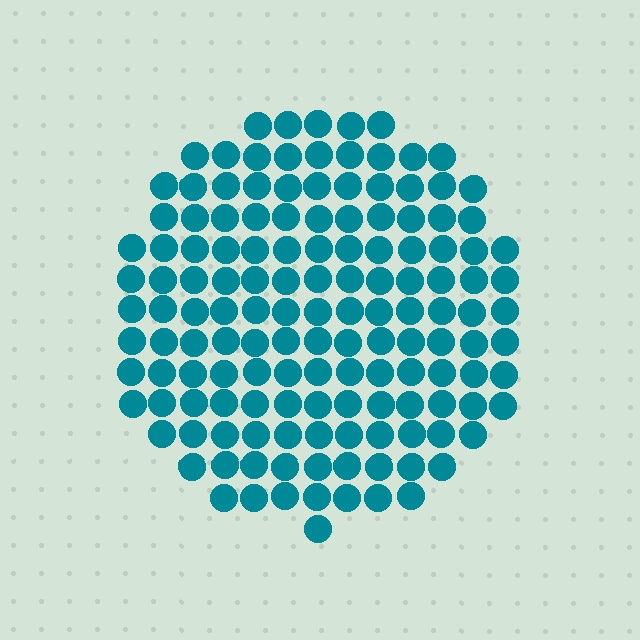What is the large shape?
The large shape is a circle.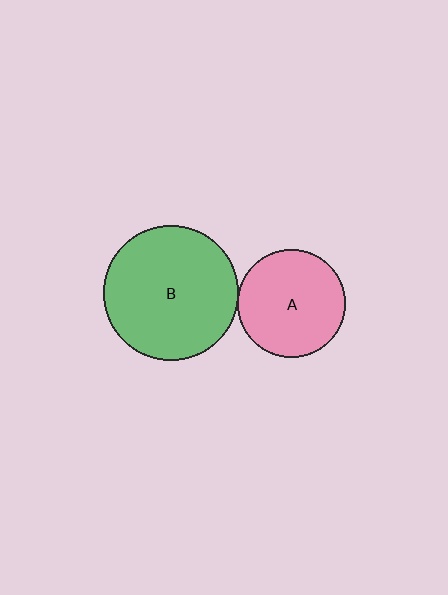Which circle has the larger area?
Circle B (green).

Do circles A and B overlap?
Yes.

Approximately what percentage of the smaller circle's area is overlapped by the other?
Approximately 5%.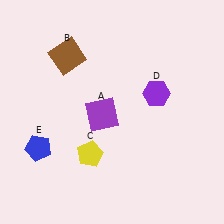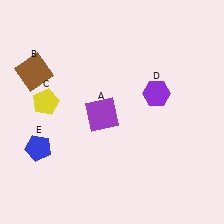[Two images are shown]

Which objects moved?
The objects that moved are: the brown square (B), the yellow pentagon (C).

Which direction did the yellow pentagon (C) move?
The yellow pentagon (C) moved up.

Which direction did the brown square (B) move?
The brown square (B) moved left.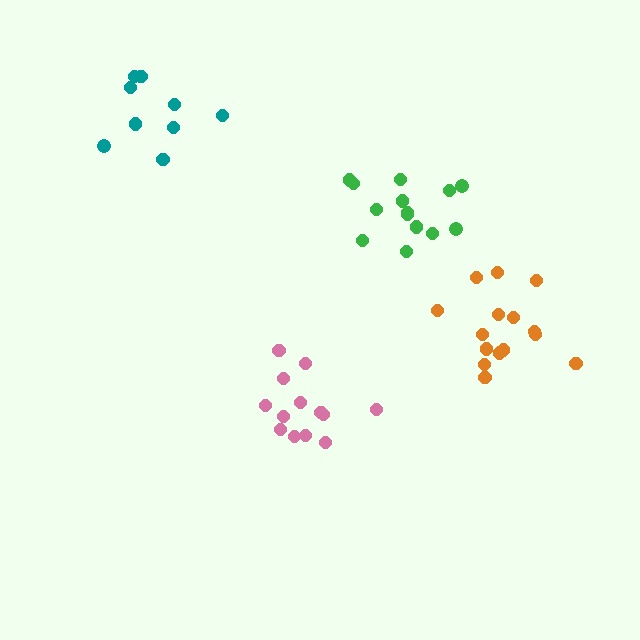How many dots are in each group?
Group 1: 13 dots, Group 2: 14 dots, Group 3: 9 dots, Group 4: 15 dots (51 total).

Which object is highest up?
The teal cluster is topmost.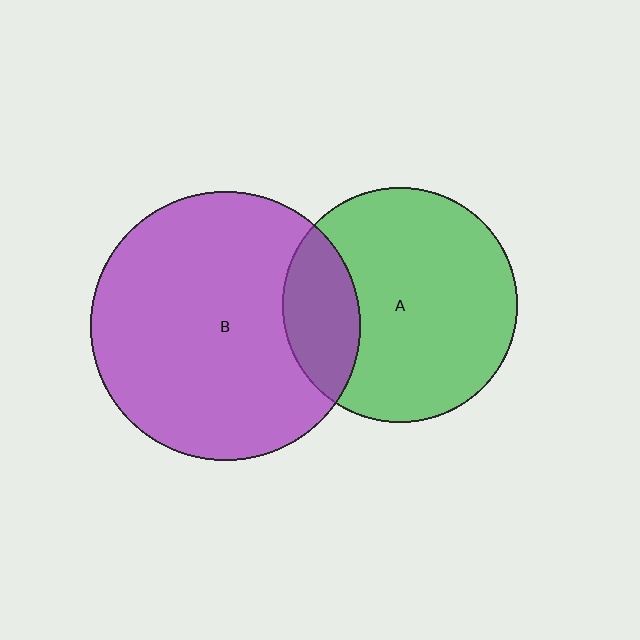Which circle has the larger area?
Circle B (purple).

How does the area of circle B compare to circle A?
Approximately 1.3 times.